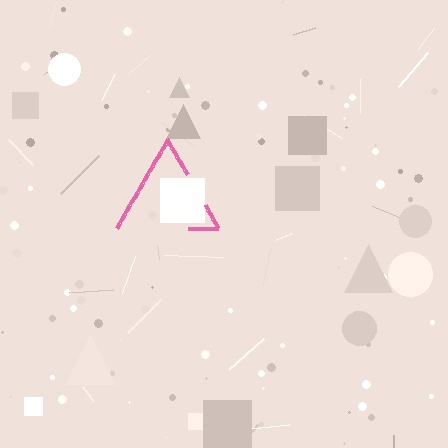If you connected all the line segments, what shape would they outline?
They would outline a triangle.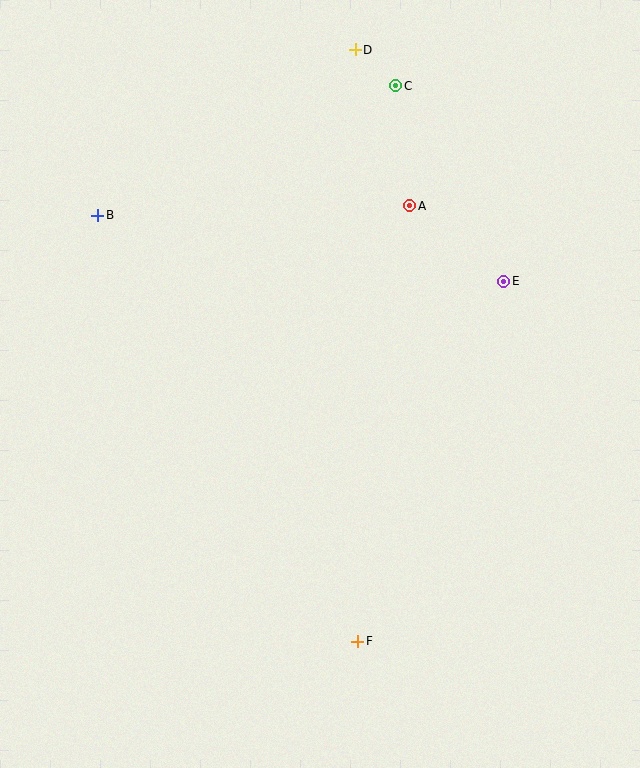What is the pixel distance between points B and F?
The distance between B and F is 499 pixels.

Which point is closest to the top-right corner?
Point C is closest to the top-right corner.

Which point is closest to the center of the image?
Point A at (410, 206) is closest to the center.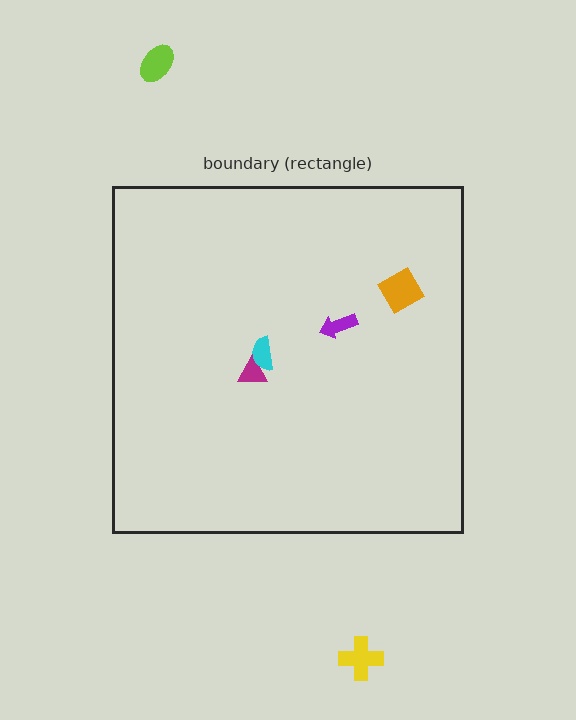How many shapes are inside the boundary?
4 inside, 2 outside.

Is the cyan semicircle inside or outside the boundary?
Inside.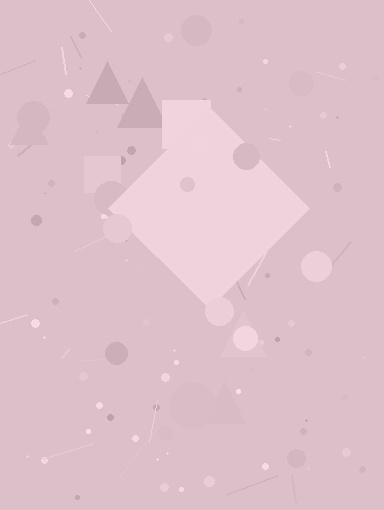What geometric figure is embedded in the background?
A diamond is embedded in the background.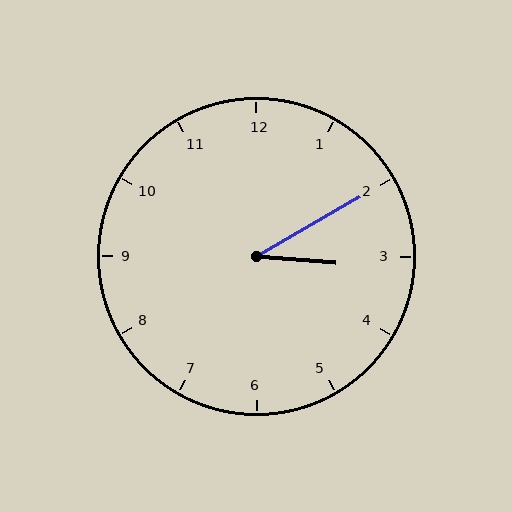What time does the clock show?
3:10.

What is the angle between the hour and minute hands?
Approximately 35 degrees.